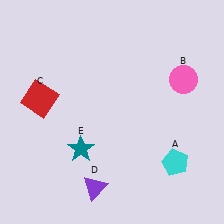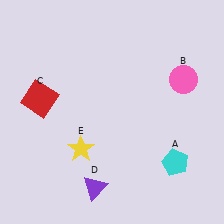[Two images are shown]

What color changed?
The star (E) changed from teal in Image 1 to yellow in Image 2.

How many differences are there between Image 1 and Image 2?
There is 1 difference between the two images.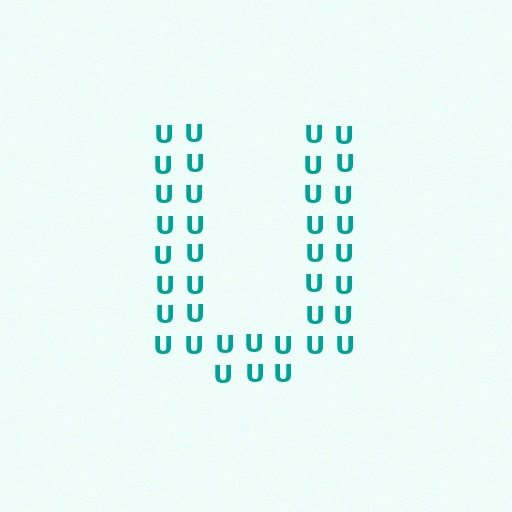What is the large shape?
The large shape is the letter U.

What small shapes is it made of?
It is made of small letter U's.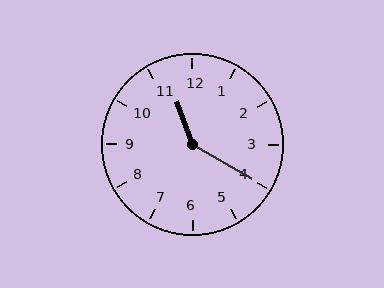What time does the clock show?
11:20.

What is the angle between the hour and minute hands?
Approximately 140 degrees.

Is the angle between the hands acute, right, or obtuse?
It is obtuse.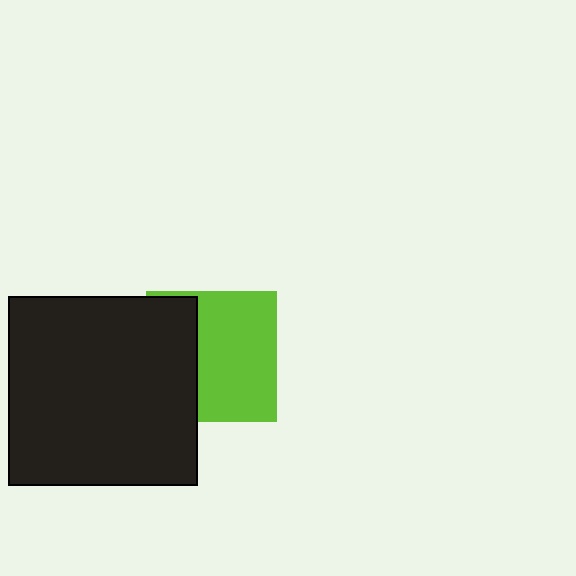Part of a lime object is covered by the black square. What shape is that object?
It is a square.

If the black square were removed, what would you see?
You would see the complete lime square.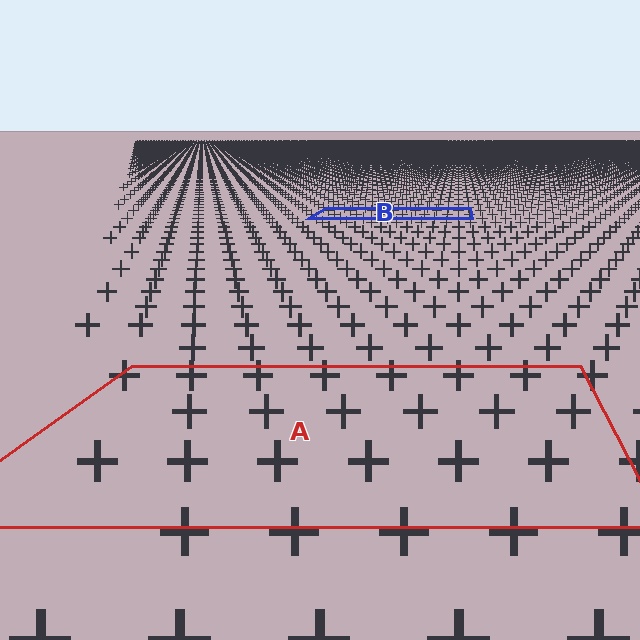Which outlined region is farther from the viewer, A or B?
Region B is farther from the viewer — the texture elements inside it appear smaller and more densely packed.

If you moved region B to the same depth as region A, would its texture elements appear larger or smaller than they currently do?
They would appear larger. At a closer depth, the same texture elements are projected at a bigger on-screen size.